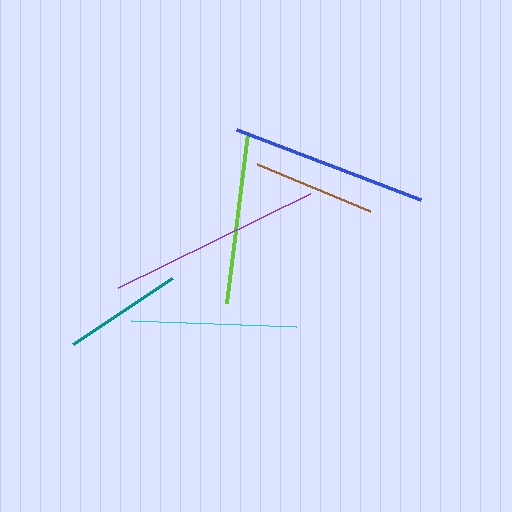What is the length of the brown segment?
The brown segment is approximately 122 pixels long.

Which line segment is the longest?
The purple line is the longest at approximately 213 pixels.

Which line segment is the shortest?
The teal line is the shortest at approximately 119 pixels.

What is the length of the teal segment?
The teal segment is approximately 119 pixels long.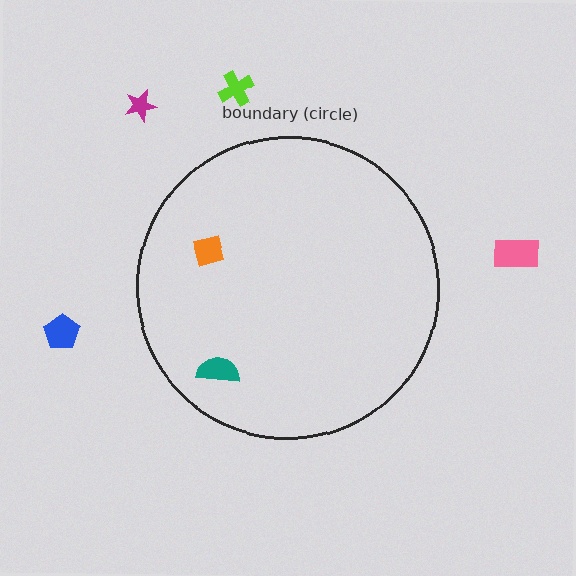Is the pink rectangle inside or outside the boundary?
Outside.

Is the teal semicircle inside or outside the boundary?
Inside.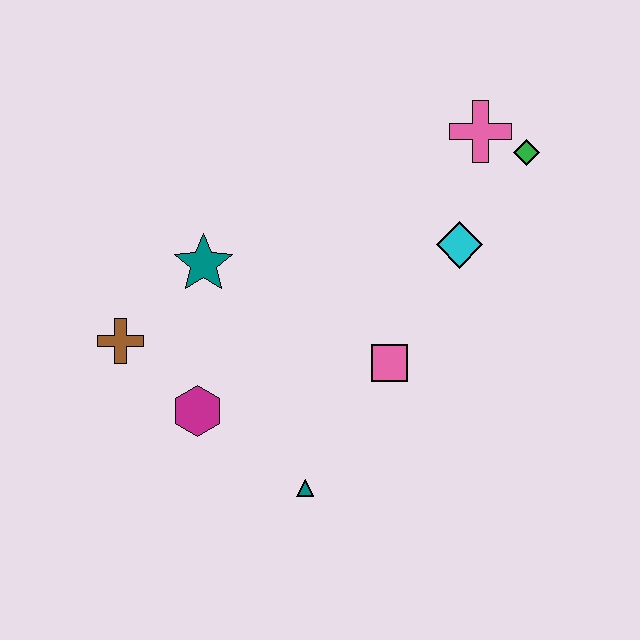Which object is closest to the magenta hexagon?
The brown cross is closest to the magenta hexagon.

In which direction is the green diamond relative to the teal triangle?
The green diamond is above the teal triangle.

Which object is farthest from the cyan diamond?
The brown cross is farthest from the cyan diamond.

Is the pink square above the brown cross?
No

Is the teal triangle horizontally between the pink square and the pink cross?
No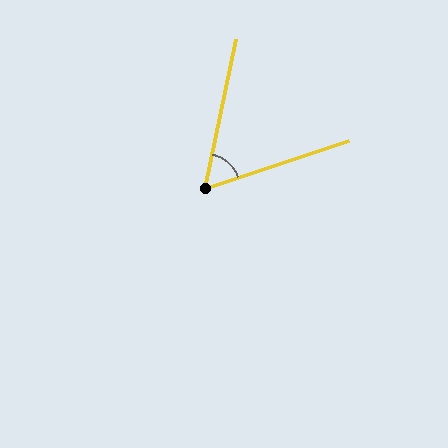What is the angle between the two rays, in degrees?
Approximately 60 degrees.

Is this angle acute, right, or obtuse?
It is acute.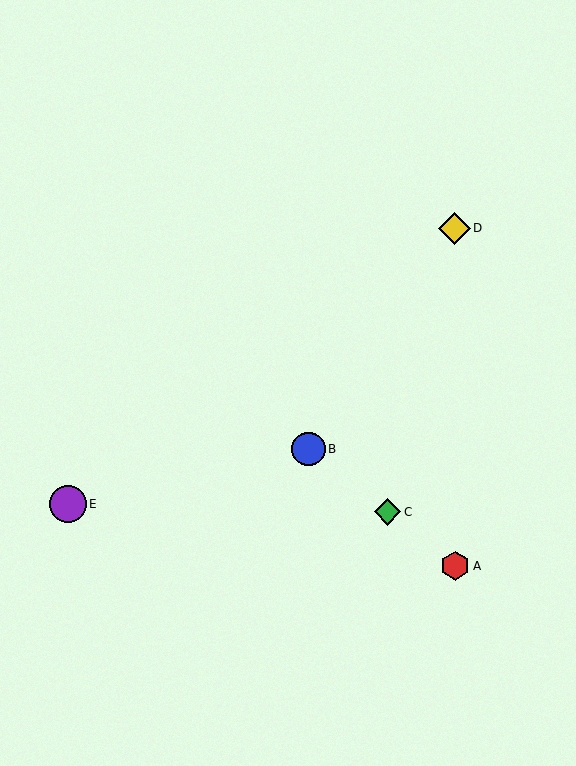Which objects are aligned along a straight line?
Objects A, B, C are aligned along a straight line.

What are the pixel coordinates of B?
Object B is at (309, 449).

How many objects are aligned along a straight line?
3 objects (A, B, C) are aligned along a straight line.